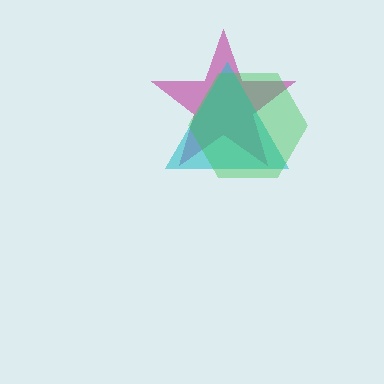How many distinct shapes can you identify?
There are 3 distinct shapes: a magenta star, a cyan triangle, a green hexagon.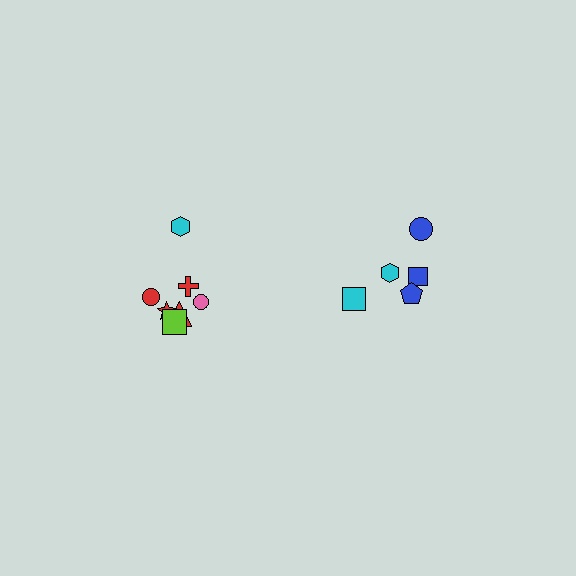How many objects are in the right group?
There are 5 objects.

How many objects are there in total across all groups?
There are 12 objects.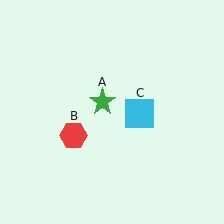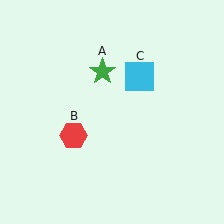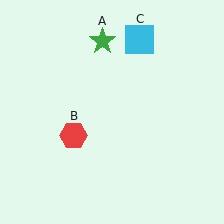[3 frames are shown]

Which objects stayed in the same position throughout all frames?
Red hexagon (object B) remained stationary.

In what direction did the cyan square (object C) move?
The cyan square (object C) moved up.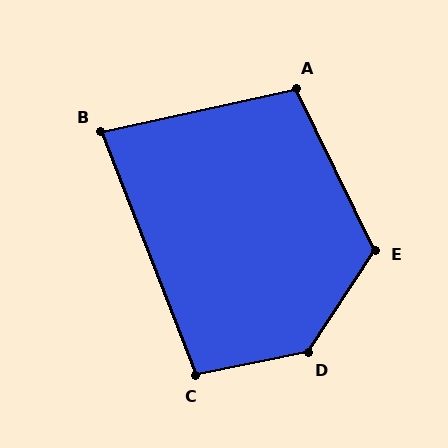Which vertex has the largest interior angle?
D, at approximately 135 degrees.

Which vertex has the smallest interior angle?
B, at approximately 81 degrees.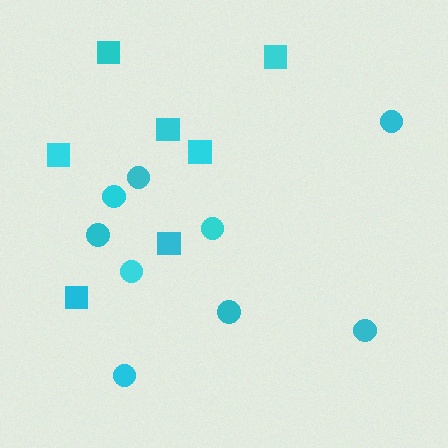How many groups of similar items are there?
There are 2 groups: one group of circles (9) and one group of squares (7).